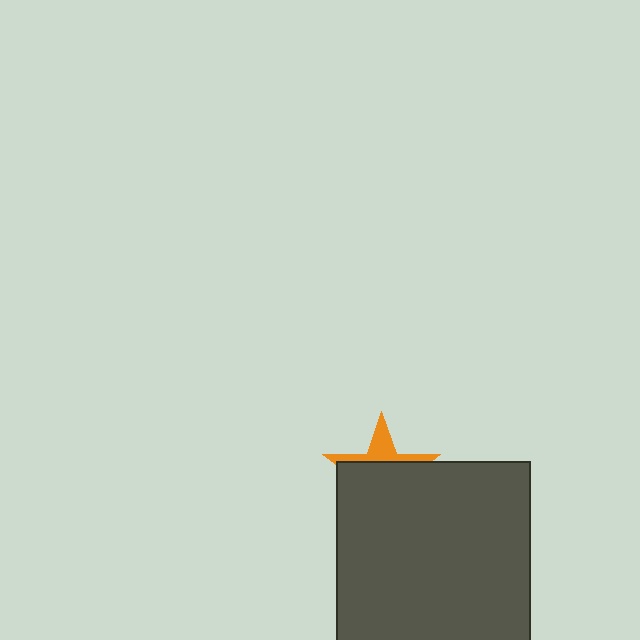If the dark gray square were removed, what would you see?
You would see the complete orange star.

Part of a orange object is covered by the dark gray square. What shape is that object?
It is a star.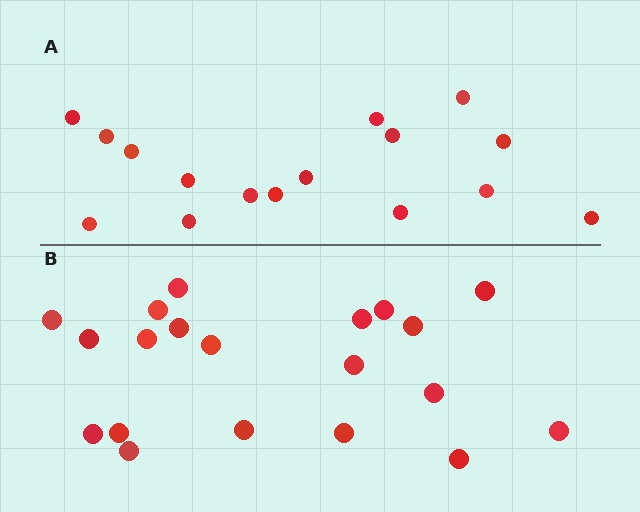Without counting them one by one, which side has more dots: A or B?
Region B (the bottom region) has more dots.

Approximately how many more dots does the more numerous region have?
Region B has about 4 more dots than region A.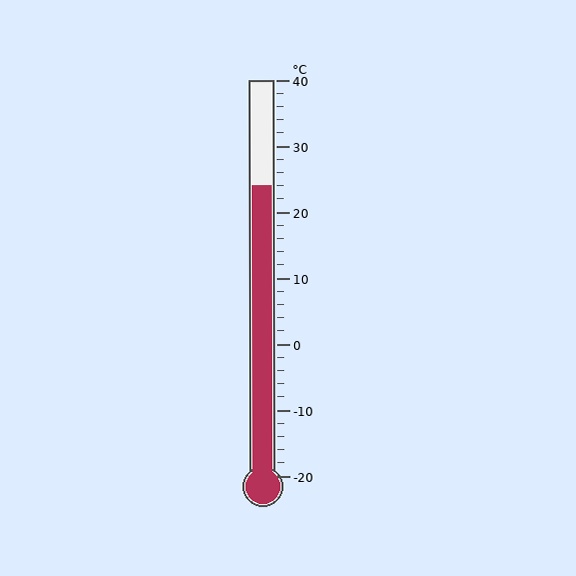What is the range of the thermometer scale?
The thermometer scale ranges from -20°C to 40°C.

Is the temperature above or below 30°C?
The temperature is below 30°C.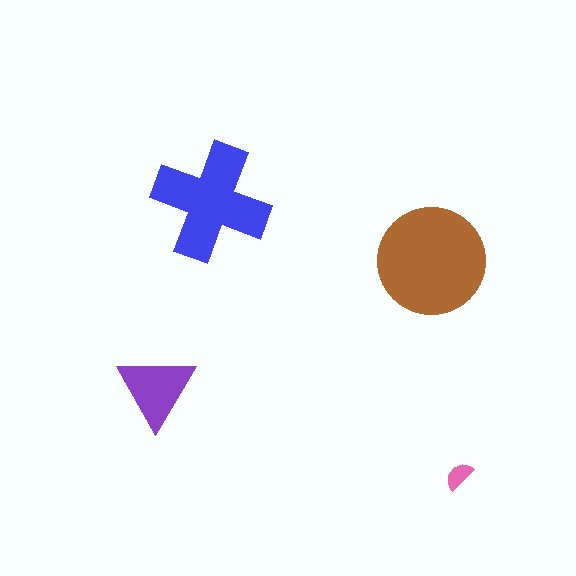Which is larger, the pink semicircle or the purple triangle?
The purple triangle.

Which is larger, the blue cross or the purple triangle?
The blue cross.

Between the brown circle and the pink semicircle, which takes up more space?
The brown circle.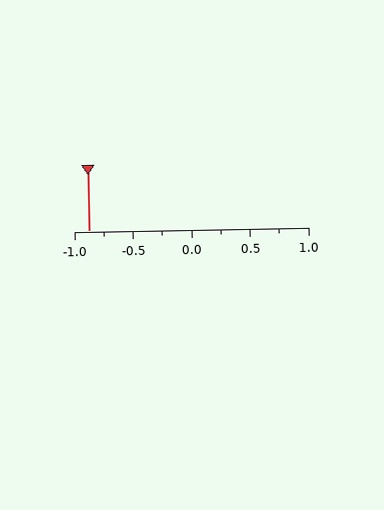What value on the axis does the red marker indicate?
The marker indicates approximately -0.88.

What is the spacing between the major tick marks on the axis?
The major ticks are spaced 0.5 apart.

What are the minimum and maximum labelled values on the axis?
The axis runs from -1.0 to 1.0.